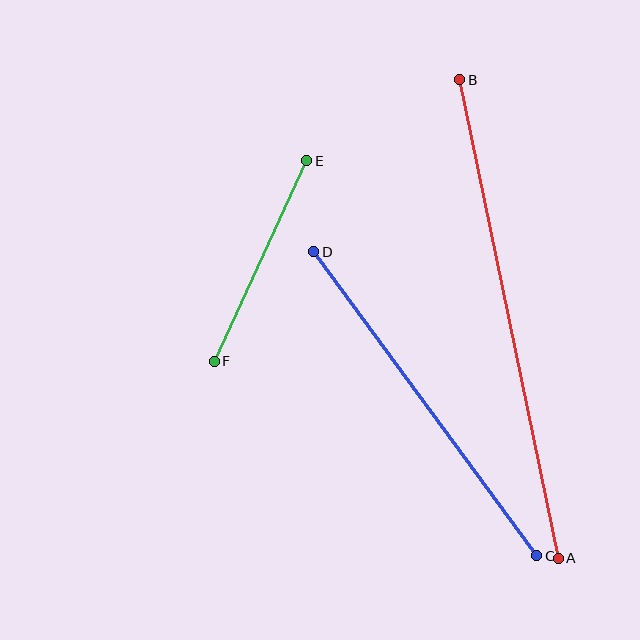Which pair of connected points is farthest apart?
Points A and B are farthest apart.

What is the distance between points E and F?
The distance is approximately 221 pixels.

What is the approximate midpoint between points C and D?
The midpoint is at approximately (425, 404) pixels.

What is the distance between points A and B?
The distance is approximately 488 pixels.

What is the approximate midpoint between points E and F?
The midpoint is at approximately (260, 261) pixels.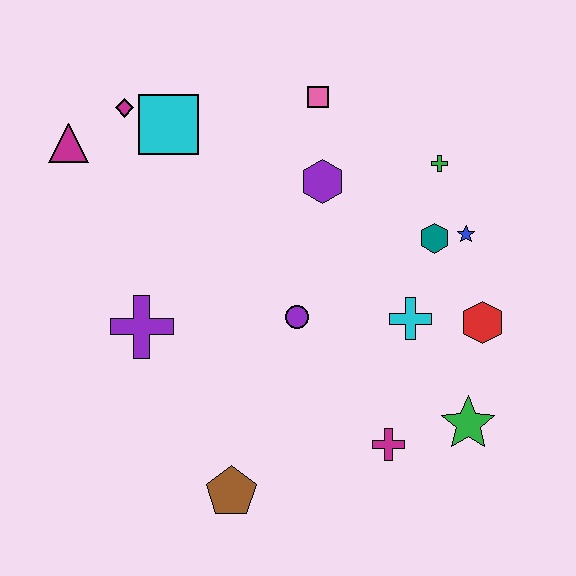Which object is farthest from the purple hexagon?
The brown pentagon is farthest from the purple hexagon.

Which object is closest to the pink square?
The purple hexagon is closest to the pink square.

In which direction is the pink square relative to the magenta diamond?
The pink square is to the right of the magenta diamond.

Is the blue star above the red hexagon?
Yes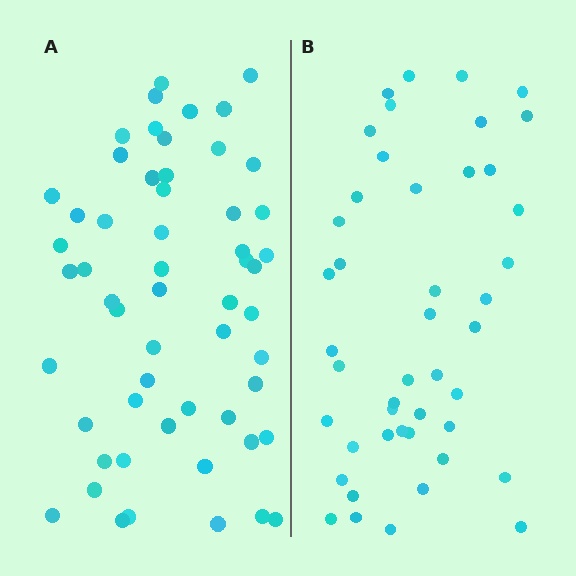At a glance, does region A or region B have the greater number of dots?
Region A (the left region) has more dots.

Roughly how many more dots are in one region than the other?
Region A has roughly 12 or so more dots than region B.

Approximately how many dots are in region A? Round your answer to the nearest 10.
About 60 dots. (The exact count is 56, which rounds to 60.)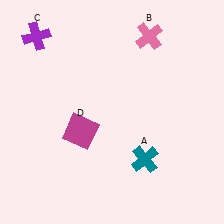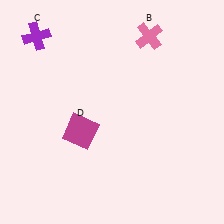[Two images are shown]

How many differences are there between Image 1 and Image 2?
There is 1 difference between the two images.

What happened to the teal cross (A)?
The teal cross (A) was removed in Image 2. It was in the bottom-right area of Image 1.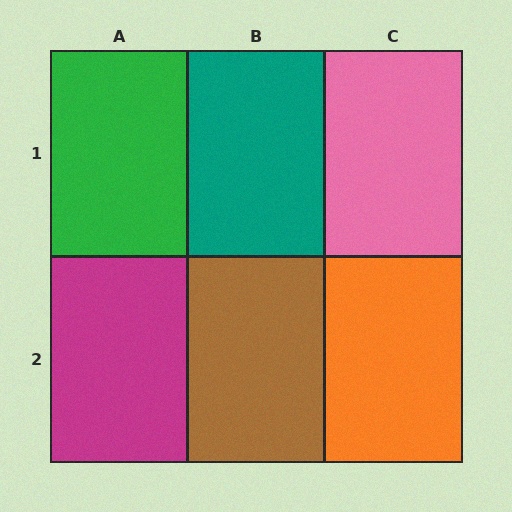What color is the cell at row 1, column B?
Teal.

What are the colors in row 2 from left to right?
Magenta, brown, orange.